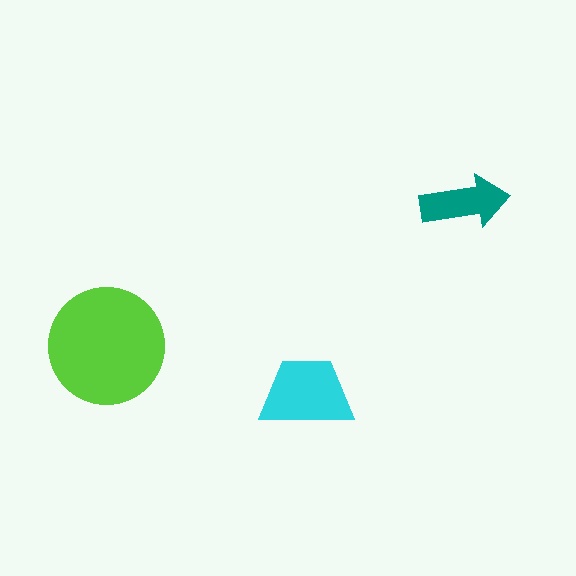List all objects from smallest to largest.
The teal arrow, the cyan trapezoid, the lime circle.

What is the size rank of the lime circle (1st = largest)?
1st.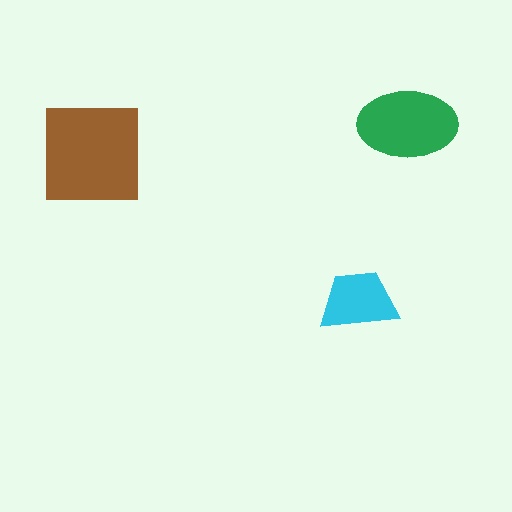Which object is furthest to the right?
The green ellipse is rightmost.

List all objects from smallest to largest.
The cyan trapezoid, the green ellipse, the brown square.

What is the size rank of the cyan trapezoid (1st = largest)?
3rd.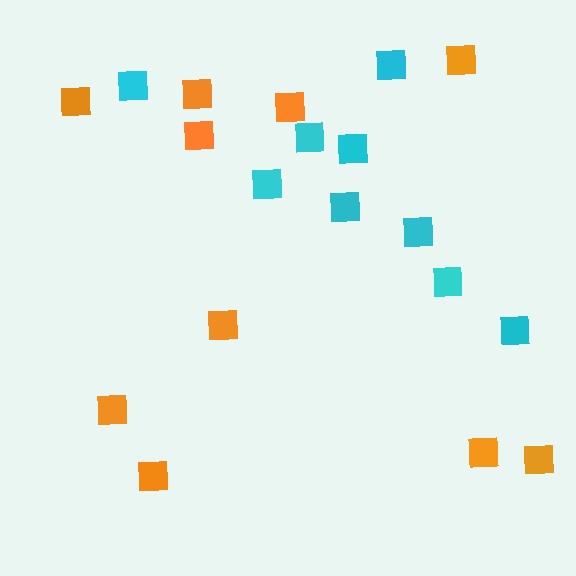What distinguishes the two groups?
There are 2 groups: one group of orange squares (10) and one group of cyan squares (9).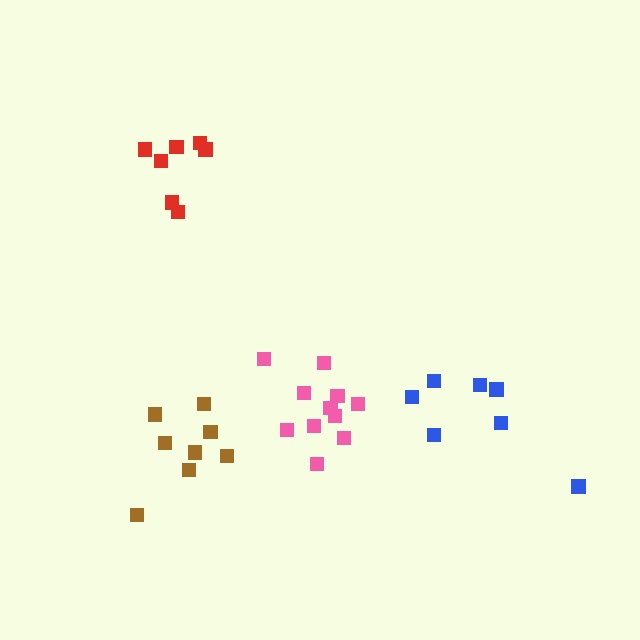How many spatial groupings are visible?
There are 4 spatial groupings.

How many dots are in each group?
Group 1: 7 dots, Group 2: 8 dots, Group 3: 7 dots, Group 4: 11 dots (33 total).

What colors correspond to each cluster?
The clusters are colored: red, brown, blue, pink.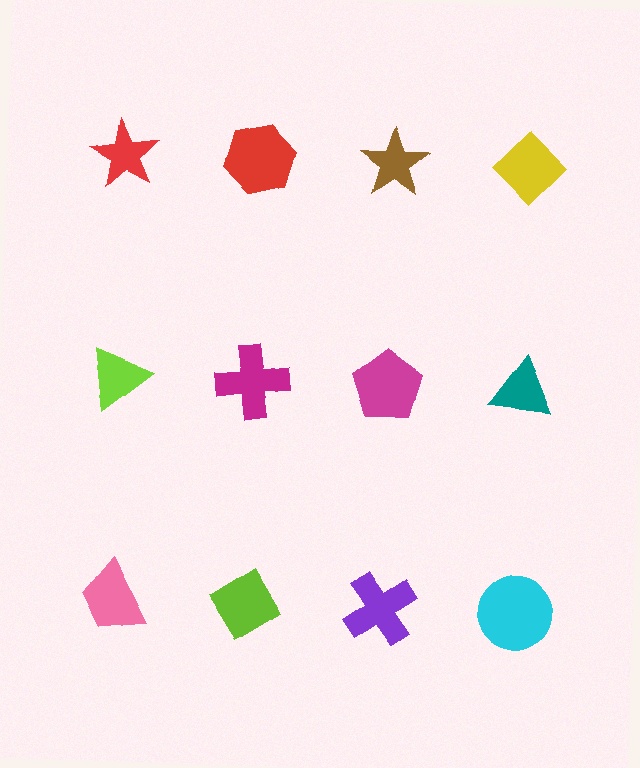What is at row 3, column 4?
A cyan circle.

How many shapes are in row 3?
4 shapes.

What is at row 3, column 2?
A lime diamond.